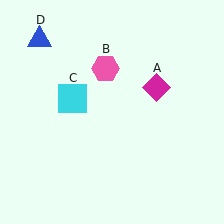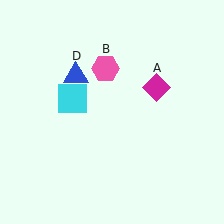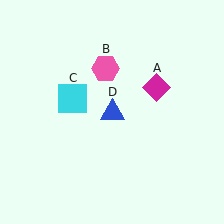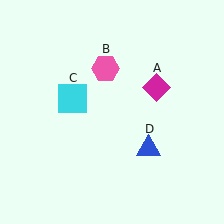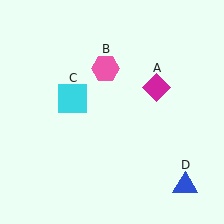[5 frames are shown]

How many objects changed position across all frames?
1 object changed position: blue triangle (object D).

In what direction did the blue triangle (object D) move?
The blue triangle (object D) moved down and to the right.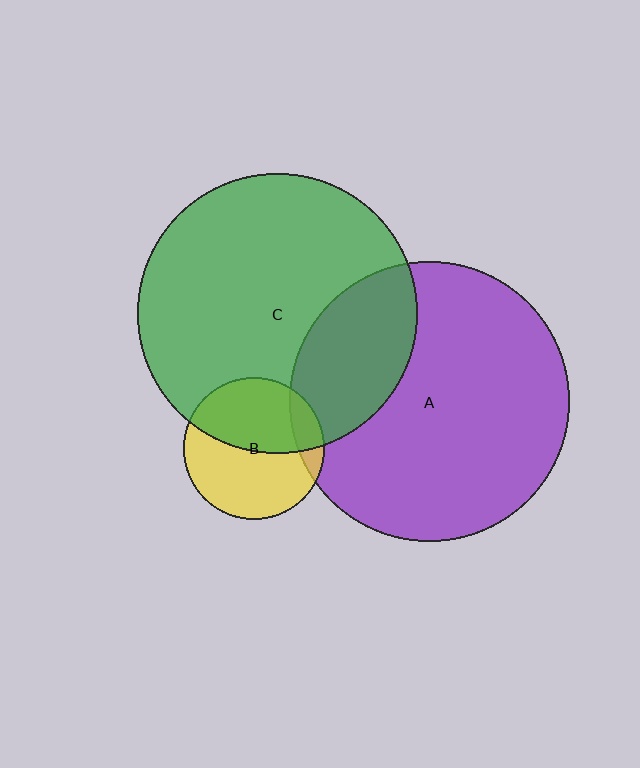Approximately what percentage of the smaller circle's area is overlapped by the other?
Approximately 10%.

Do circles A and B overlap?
Yes.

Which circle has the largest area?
Circle A (purple).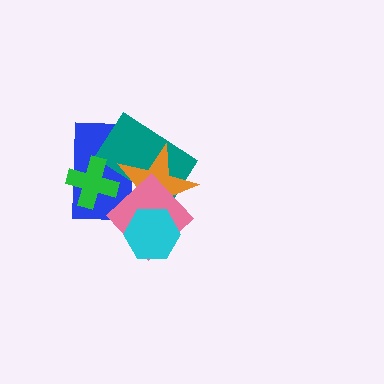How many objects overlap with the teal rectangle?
4 objects overlap with the teal rectangle.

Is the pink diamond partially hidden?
Yes, it is partially covered by another shape.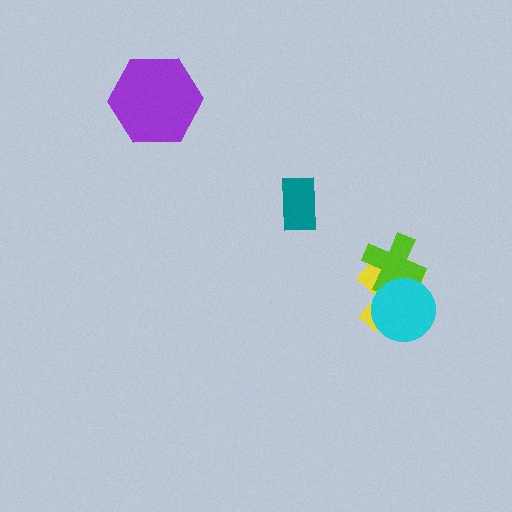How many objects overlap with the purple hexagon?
0 objects overlap with the purple hexagon.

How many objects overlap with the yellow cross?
2 objects overlap with the yellow cross.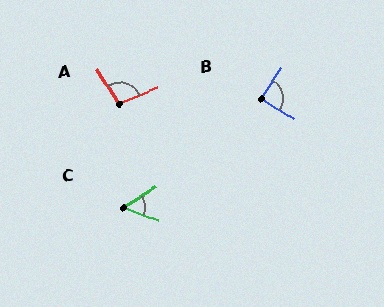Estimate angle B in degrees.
Approximately 87 degrees.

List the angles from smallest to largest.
C (53°), B (87°), A (100°).